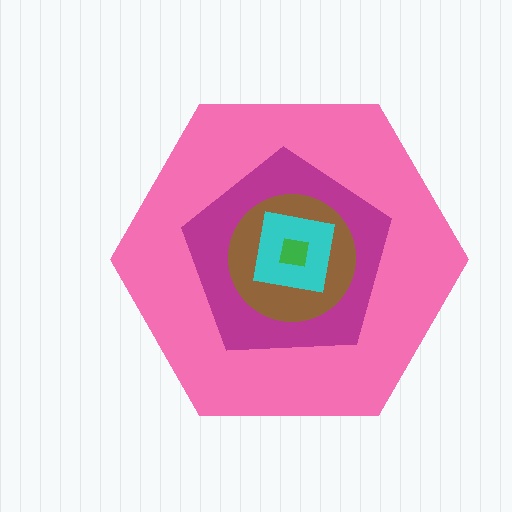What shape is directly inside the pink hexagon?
The magenta pentagon.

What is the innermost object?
The green square.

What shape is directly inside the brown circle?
The cyan square.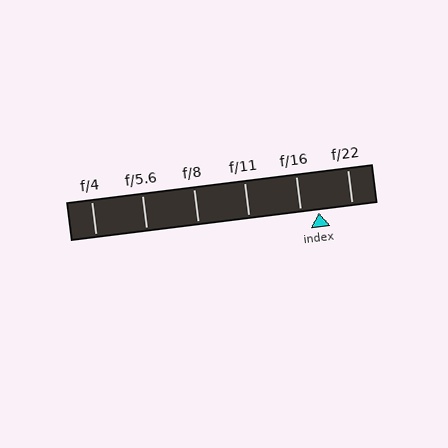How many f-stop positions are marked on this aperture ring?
There are 6 f-stop positions marked.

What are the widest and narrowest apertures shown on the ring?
The widest aperture shown is f/4 and the narrowest is f/22.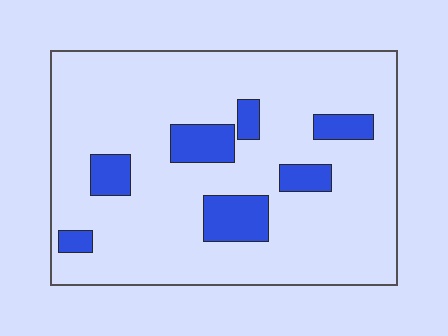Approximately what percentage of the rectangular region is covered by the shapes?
Approximately 15%.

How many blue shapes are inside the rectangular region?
7.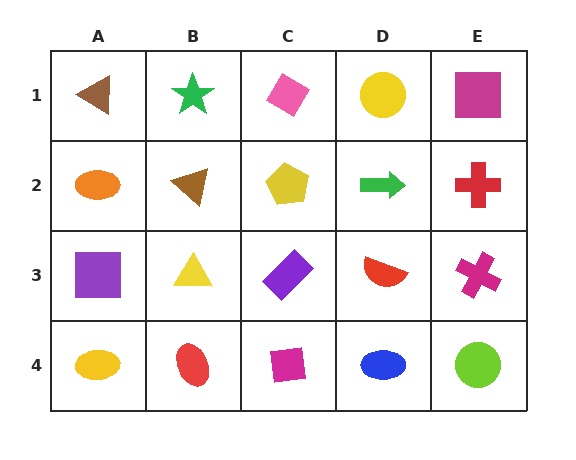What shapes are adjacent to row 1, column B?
A brown triangle (row 2, column B), a brown triangle (row 1, column A), a pink diamond (row 1, column C).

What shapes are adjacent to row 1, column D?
A green arrow (row 2, column D), a pink diamond (row 1, column C), a magenta square (row 1, column E).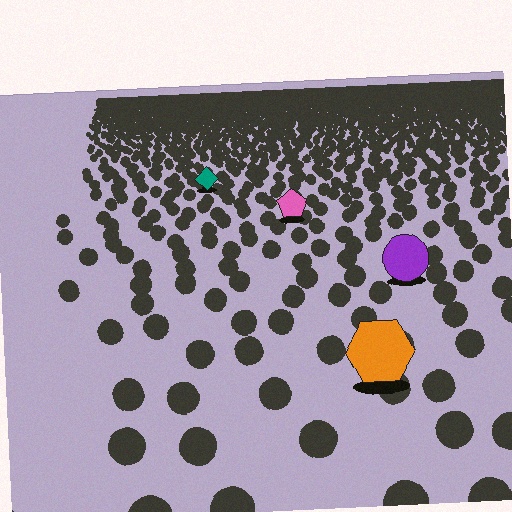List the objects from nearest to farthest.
From nearest to farthest: the orange hexagon, the purple circle, the pink pentagon, the teal diamond.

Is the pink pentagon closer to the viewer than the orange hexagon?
No. The orange hexagon is closer — you can tell from the texture gradient: the ground texture is coarser near it.